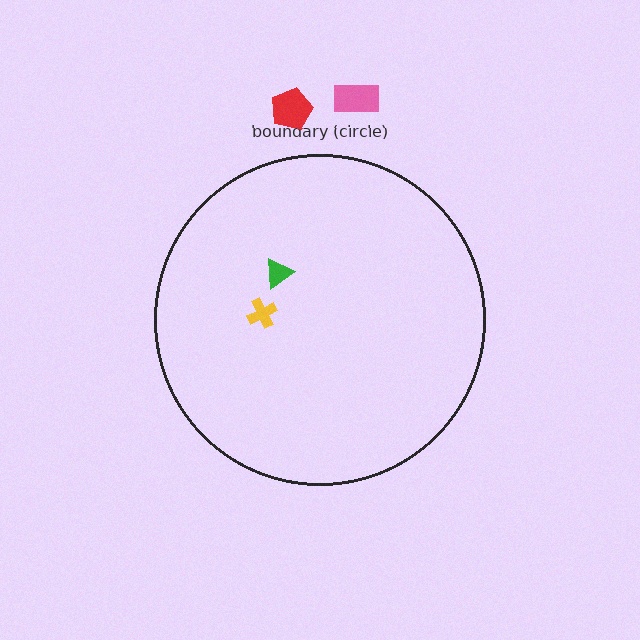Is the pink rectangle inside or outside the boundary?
Outside.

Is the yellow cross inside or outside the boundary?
Inside.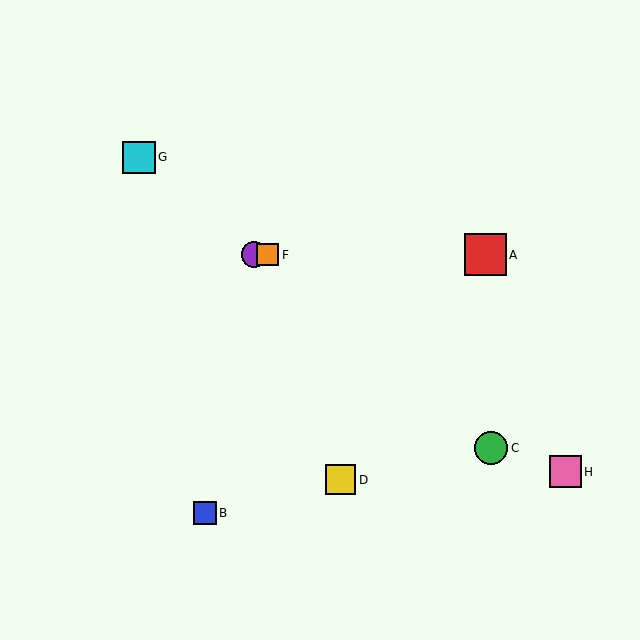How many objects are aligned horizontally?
3 objects (A, E, F) are aligned horizontally.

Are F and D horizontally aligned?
No, F is at y≈255 and D is at y≈480.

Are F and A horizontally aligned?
Yes, both are at y≈255.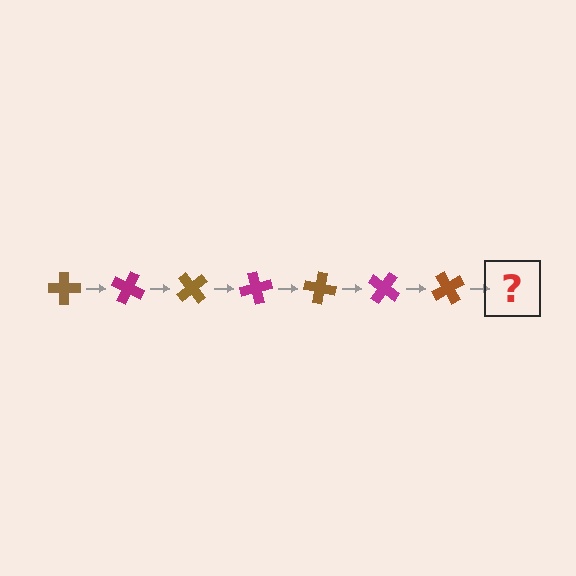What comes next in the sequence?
The next element should be a magenta cross, rotated 175 degrees from the start.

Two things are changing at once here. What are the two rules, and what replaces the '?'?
The two rules are that it rotates 25 degrees each step and the color cycles through brown and magenta. The '?' should be a magenta cross, rotated 175 degrees from the start.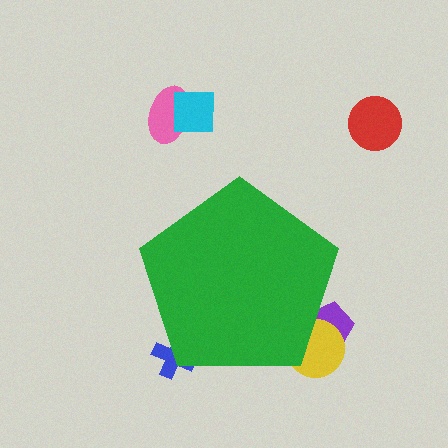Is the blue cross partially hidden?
Yes, the blue cross is partially hidden behind the green pentagon.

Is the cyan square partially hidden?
No, the cyan square is fully visible.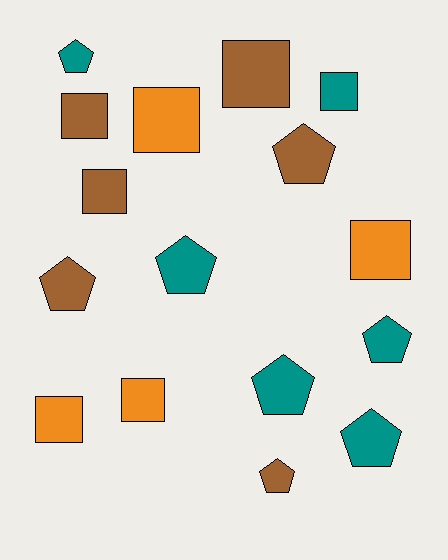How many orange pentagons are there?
There are no orange pentagons.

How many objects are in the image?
There are 16 objects.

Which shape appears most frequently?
Square, with 8 objects.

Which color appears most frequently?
Brown, with 6 objects.